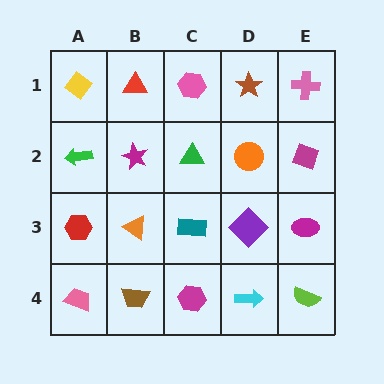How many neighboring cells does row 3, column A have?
3.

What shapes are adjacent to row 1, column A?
A green arrow (row 2, column A), a red triangle (row 1, column B).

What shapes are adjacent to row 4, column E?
A magenta ellipse (row 3, column E), a cyan arrow (row 4, column D).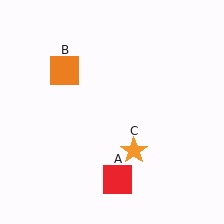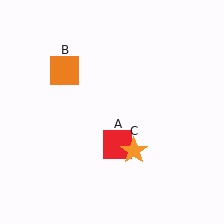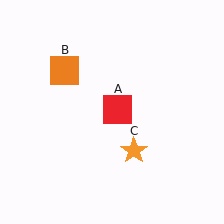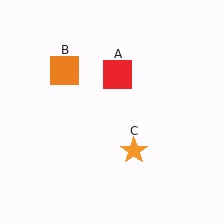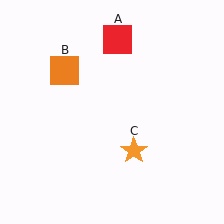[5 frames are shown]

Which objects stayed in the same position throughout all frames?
Orange square (object B) and orange star (object C) remained stationary.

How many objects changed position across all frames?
1 object changed position: red square (object A).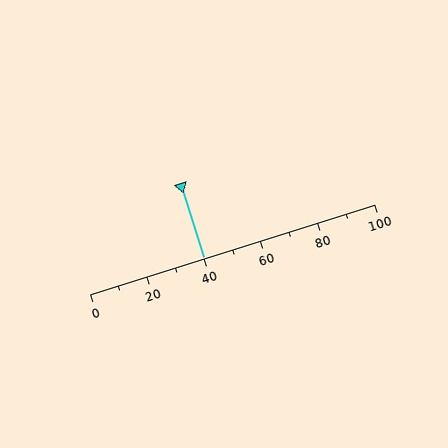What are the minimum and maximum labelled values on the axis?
The axis runs from 0 to 100.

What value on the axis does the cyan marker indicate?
The marker indicates approximately 40.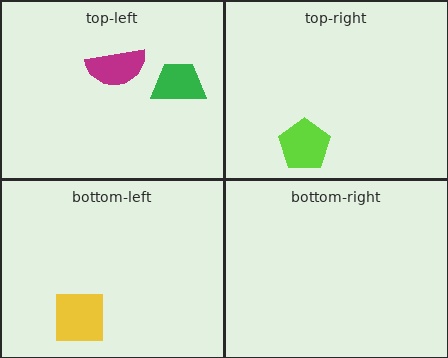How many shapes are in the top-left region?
2.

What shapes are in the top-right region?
The lime pentagon.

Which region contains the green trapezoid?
The top-left region.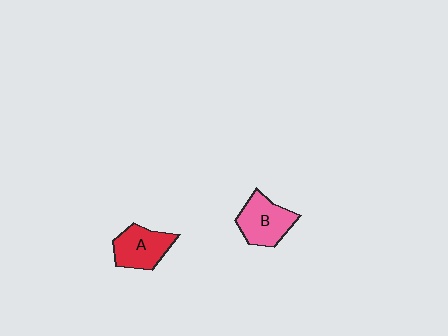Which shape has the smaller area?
Shape A (red).